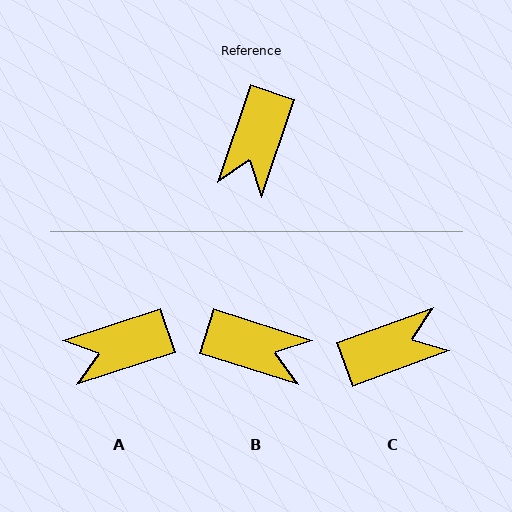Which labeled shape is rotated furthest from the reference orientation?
C, about 129 degrees away.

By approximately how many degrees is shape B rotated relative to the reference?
Approximately 91 degrees counter-clockwise.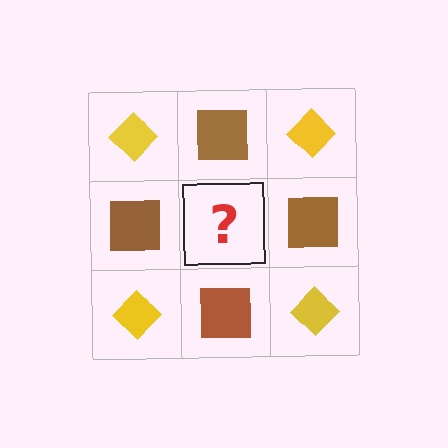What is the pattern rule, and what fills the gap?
The rule is that it alternates yellow diamond and brown square in a checkerboard pattern. The gap should be filled with a yellow diamond.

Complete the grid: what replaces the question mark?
The question mark should be replaced with a yellow diamond.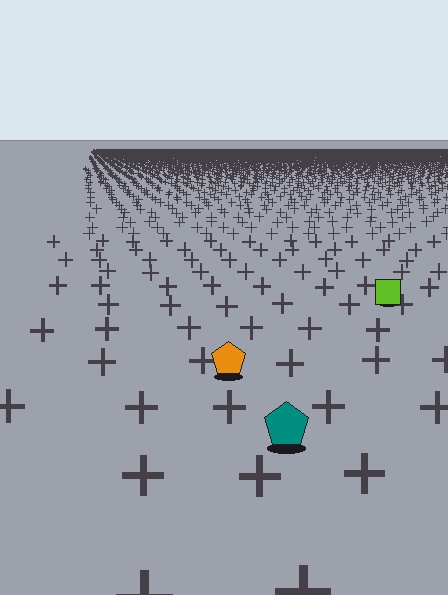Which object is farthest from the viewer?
The lime square is farthest from the viewer. It appears smaller and the ground texture around it is denser.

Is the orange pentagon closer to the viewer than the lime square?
Yes. The orange pentagon is closer — you can tell from the texture gradient: the ground texture is coarser near it.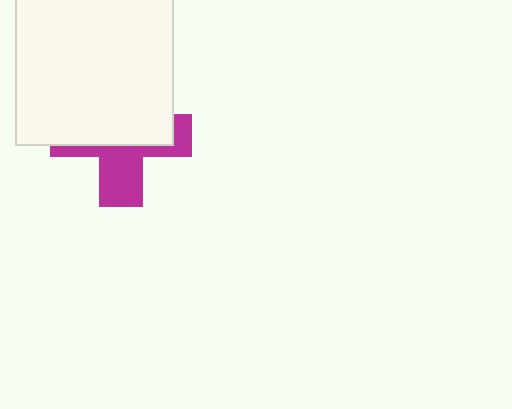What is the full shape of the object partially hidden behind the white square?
The partially hidden object is a magenta cross.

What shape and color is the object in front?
The object in front is a white square.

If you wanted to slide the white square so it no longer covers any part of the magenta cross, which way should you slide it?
Slide it up — that is the most direct way to separate the two shapes.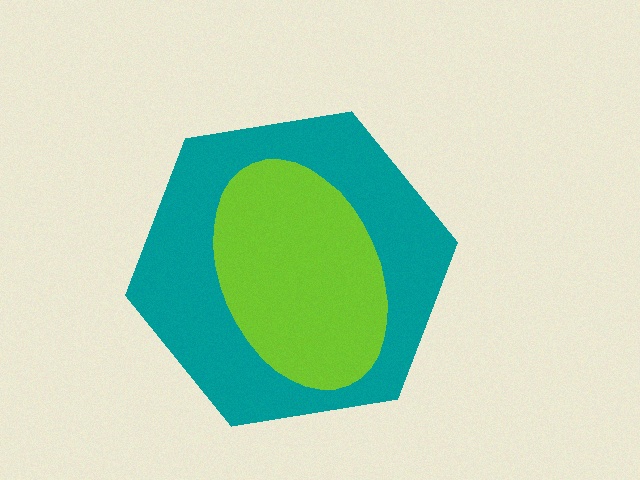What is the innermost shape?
The lime ellipse.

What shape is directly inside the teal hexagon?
The lime ellipse.